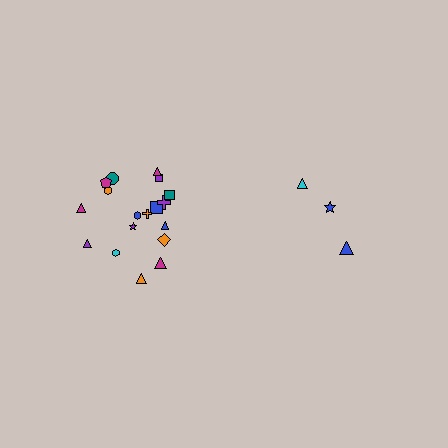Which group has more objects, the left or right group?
The left group.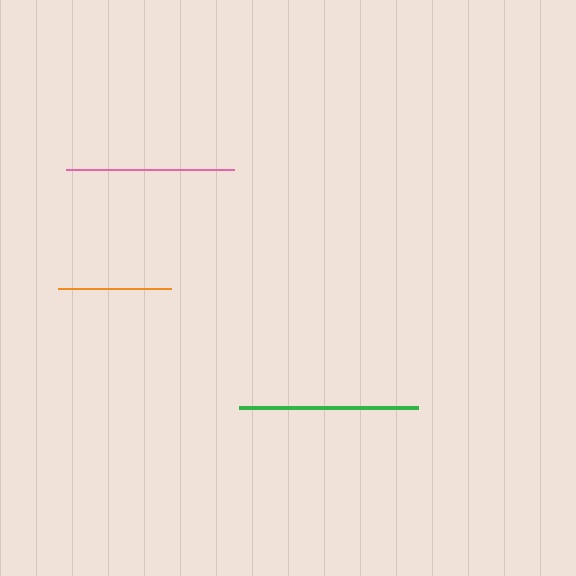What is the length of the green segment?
The green segment is approximately 178 pixels long.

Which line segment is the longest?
The green line is the longest at approximately 178 pixels.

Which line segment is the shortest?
The orange line is the shortest at approximately 113 pixels.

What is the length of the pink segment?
The pink segment is approximately 168 pixels long.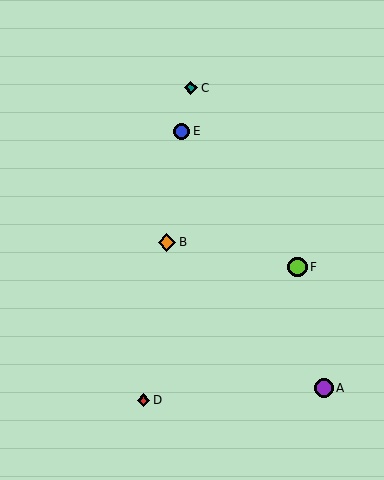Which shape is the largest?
The lime circle (labeled F) is the largest.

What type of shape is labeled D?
Shape D is a red diamond.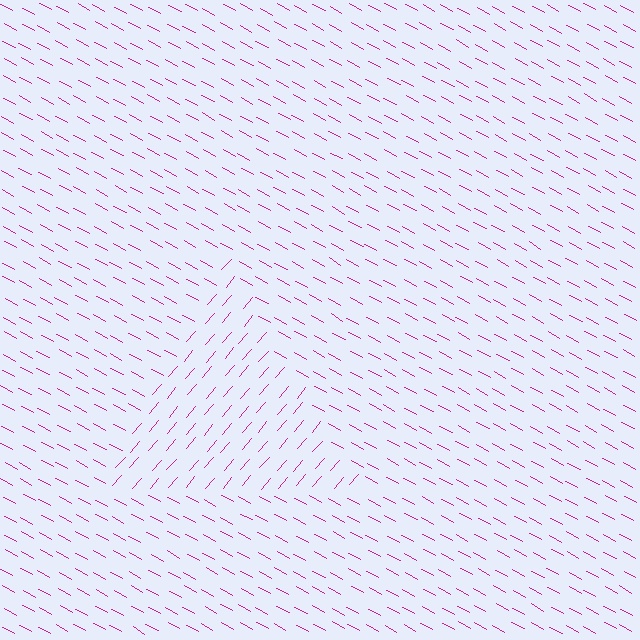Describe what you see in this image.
The image is filled with small magenta line segments. A triangle region in the image has lines oriented differently from the surrounding lines, creating a visible texture boundary.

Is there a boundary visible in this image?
Yes, there is a texture boundary formed by a change in line orientation.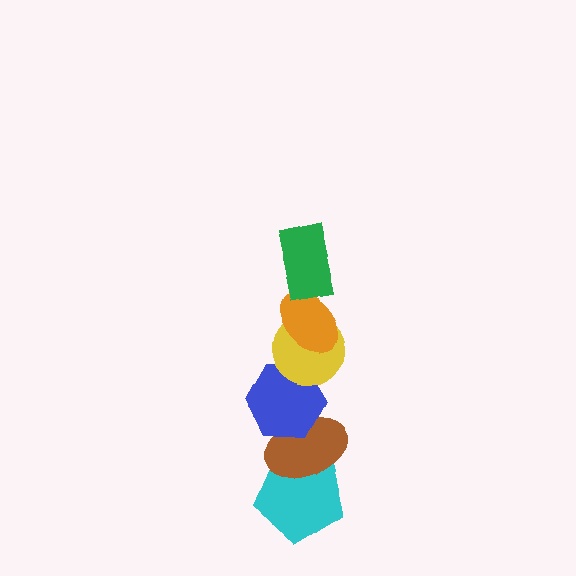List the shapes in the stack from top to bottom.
From top to bottom: the green rectangle, the orange ellipse, the yellow circle, the blue hexagon, the brown ellipse, the cyan pentagon.